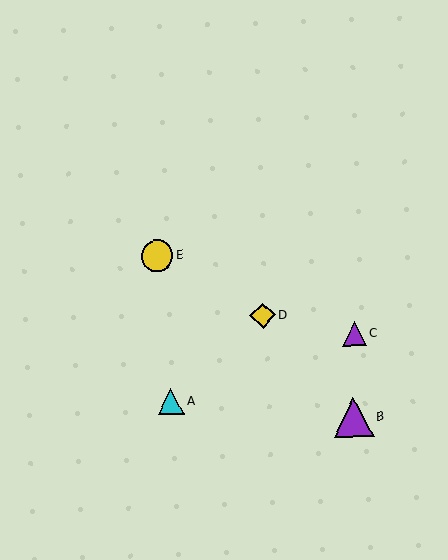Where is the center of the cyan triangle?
The center of the cyan triangle is at (171, 402).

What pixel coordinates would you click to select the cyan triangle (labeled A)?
Click at (171, 402) to select the cyan triangle A.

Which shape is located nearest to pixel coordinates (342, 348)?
The purple triangle (labeled C) at (355, 334) is nearest to that location.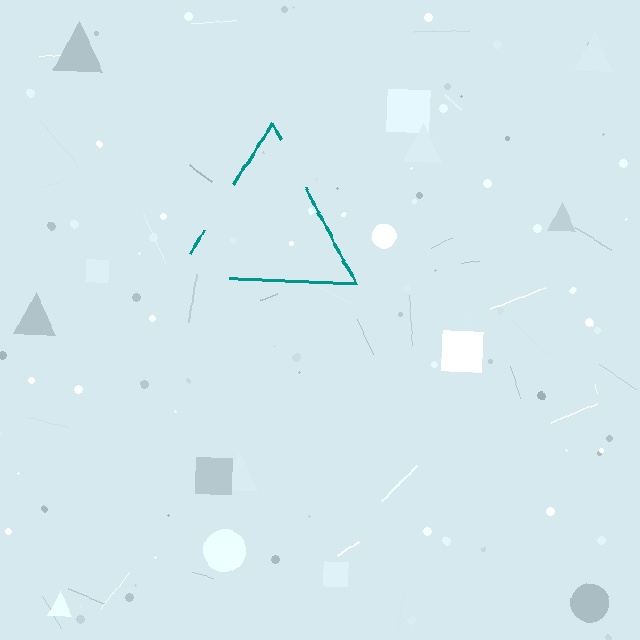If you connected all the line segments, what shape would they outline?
They would outline a triangle.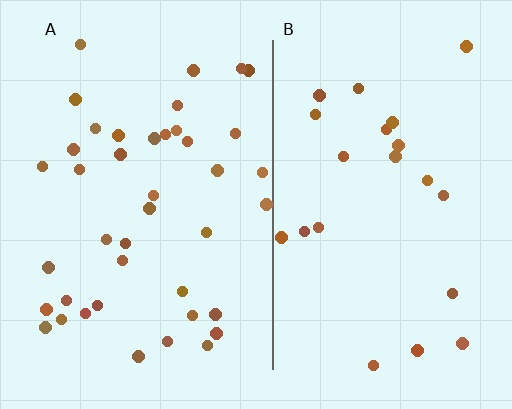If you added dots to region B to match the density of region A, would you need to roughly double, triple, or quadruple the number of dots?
Approximately double.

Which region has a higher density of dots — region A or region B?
A (the left).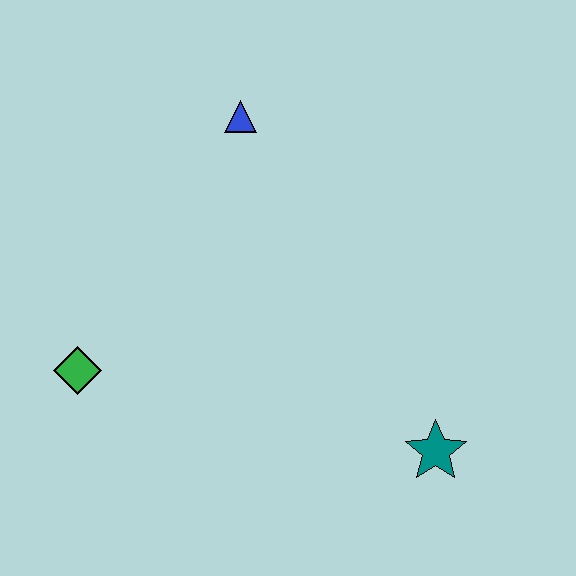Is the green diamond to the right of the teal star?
No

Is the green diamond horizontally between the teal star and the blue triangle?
No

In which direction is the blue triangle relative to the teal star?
The blue triangle is above the teal star.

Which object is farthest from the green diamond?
The teal star is farthest from the green diamond.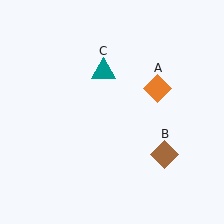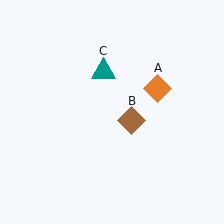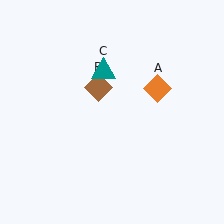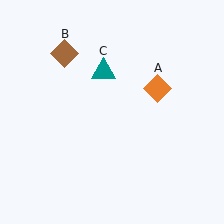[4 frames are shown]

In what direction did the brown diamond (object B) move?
The brown diamond (object B) moved up and to the left.